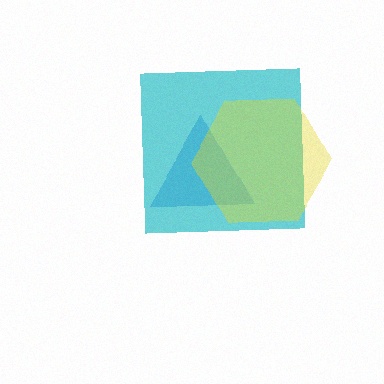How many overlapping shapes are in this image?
There are 3 overlapping shapes in the image.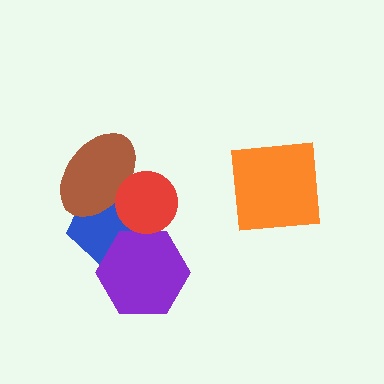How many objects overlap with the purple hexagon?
2 objects overlap with the purple hexagon.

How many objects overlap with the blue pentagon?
3 objects overlap with the blue pentagon.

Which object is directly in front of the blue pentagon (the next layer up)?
The brown ellipse is directly in front of the blue pentagon.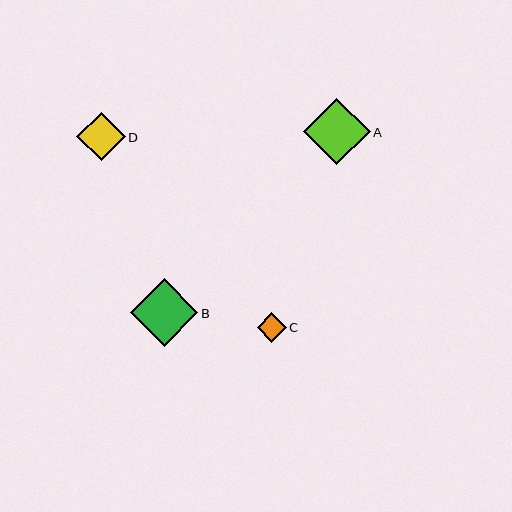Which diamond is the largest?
Diamond B is the largest with a size of approximately 68 pixels.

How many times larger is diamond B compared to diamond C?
Diamond B is approximately 2.3 times the size of diamond C.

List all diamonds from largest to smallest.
From largest to smallest: B, A, D, C.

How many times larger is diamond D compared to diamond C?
Diamond D is approximately 1.7 times the size of diamond C.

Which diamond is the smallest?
Diamond C is the smallest with a size of approximately 29 pixels.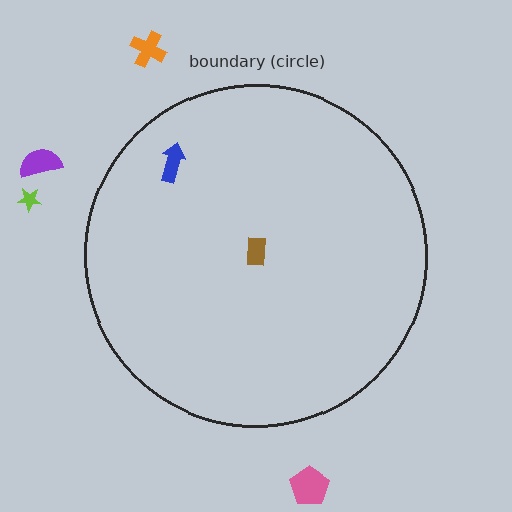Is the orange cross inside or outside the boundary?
Outside.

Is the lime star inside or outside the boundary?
Outside.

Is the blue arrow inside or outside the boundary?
Inside.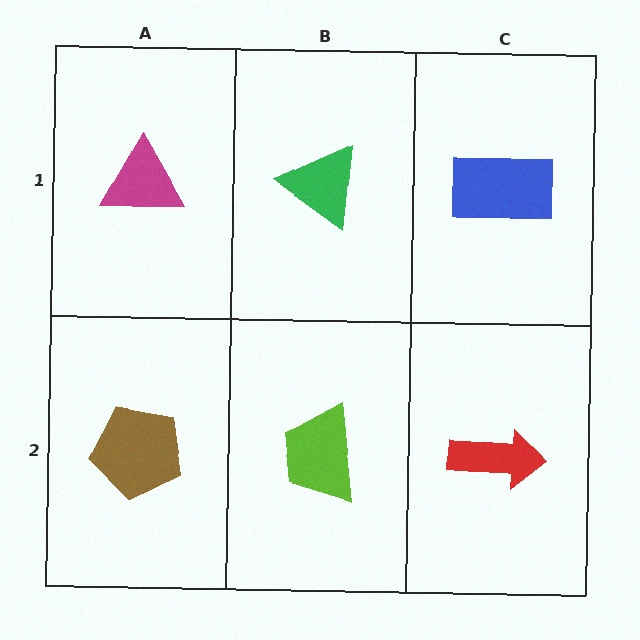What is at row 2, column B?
A lime trapezoid.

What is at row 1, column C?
A blue rectangle.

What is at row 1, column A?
A magenta triangle.